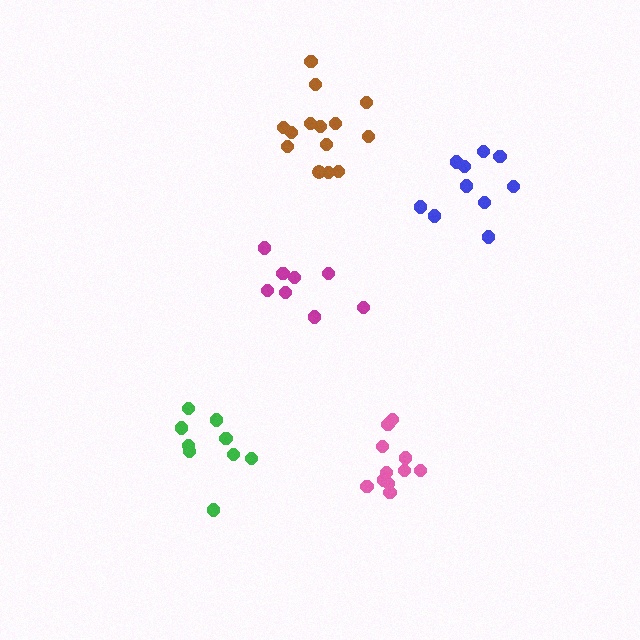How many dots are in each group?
Group 1: 9 dots, Group 2: 8 dots, Group 3: 10 dots, Group 4: 11 dots, Group 5: 14 dots (52 total).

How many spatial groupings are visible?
There are 5 spatial groupings.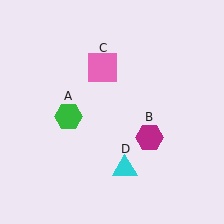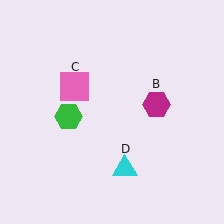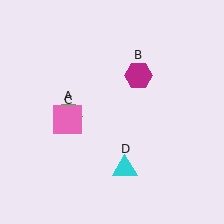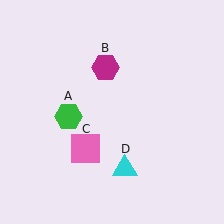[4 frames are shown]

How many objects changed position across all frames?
2 objects changed position: magenta hexagon (object B), pink square (object C).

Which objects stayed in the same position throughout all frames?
Green hexagon (object A) and cyan triangle (object D) remained stationary.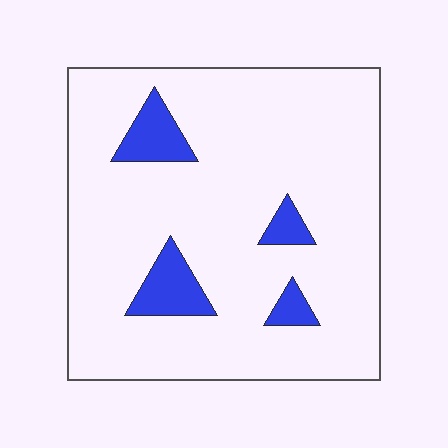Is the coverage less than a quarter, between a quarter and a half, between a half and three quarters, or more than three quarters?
Less than a quarter.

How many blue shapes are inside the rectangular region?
4.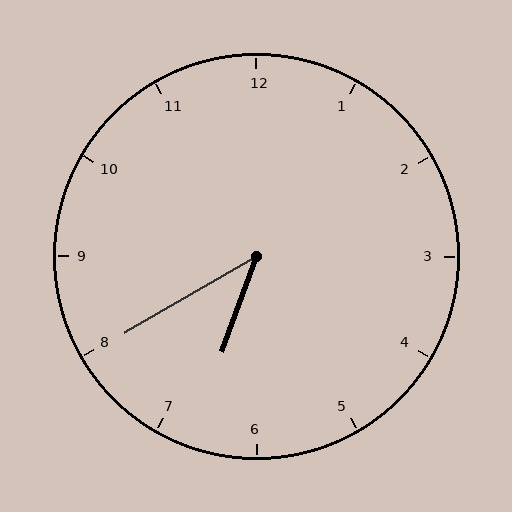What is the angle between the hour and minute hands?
Approximately 40 degrees.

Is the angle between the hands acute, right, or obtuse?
It is acute.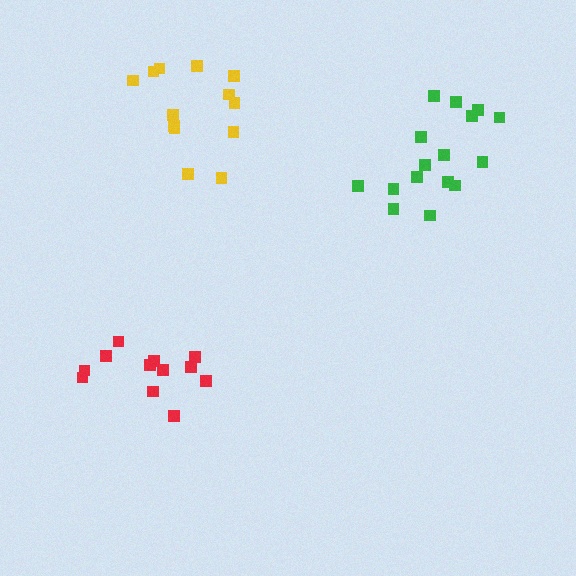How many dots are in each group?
Group 1: 13 dots, Group 2: 12 dots, Group 3: 16 dots (41 total).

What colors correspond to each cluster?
The clusters are colored: yellow, red, green.